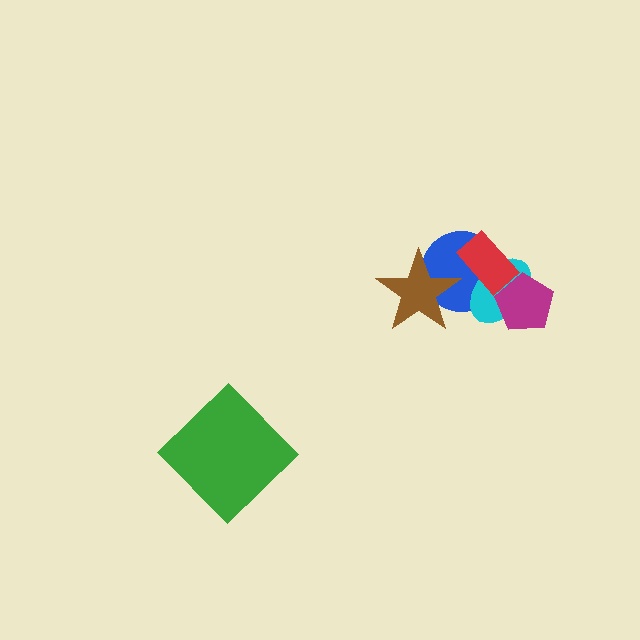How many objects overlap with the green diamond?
0 objects overlap with the green diamond.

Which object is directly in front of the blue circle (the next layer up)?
The cyan ellipse is directly in front of the blue circle.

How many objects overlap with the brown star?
1 object overlaps with the brown star.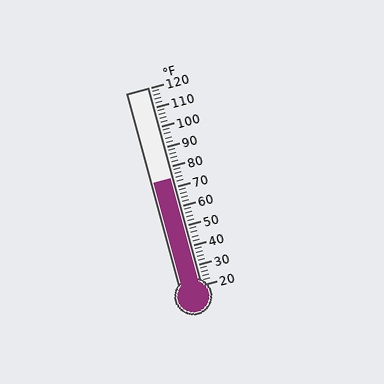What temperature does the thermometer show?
The thermometer shows approximately 74°F.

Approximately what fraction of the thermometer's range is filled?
The thermometer is filled to approximately 55% of its range.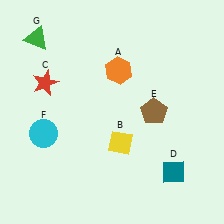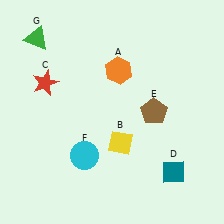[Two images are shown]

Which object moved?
The cyan circle (F) moved right.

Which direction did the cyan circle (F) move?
The cyan circle (F) moved right.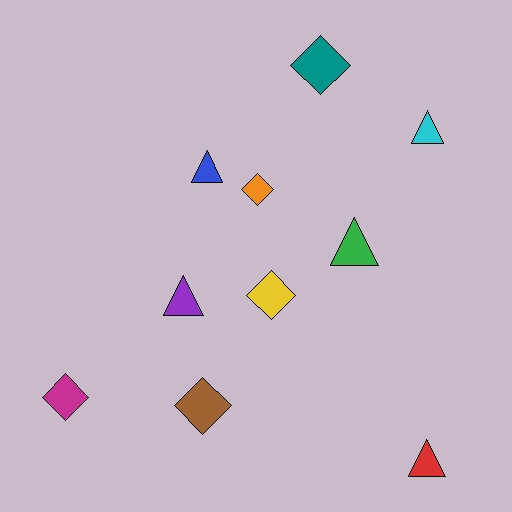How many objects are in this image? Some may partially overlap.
There are 10 objects.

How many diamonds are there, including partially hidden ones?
There are 5 diamonds.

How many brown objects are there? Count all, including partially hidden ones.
There is 1 brown object.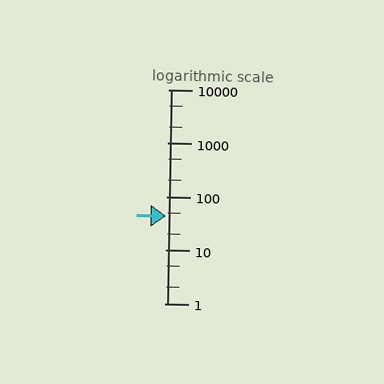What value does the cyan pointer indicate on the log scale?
The pointer indicates approximately 43.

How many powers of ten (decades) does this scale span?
The scale spans 4 decades, from 1 to 10000.